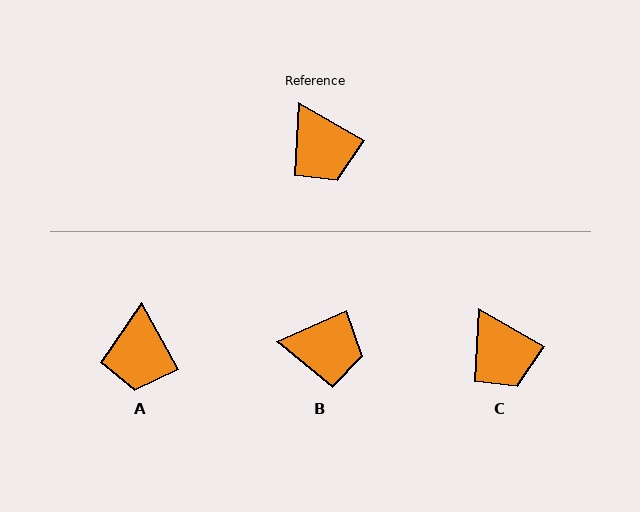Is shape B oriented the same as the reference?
No, it is off by about 53 degrees.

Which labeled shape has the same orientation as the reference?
C.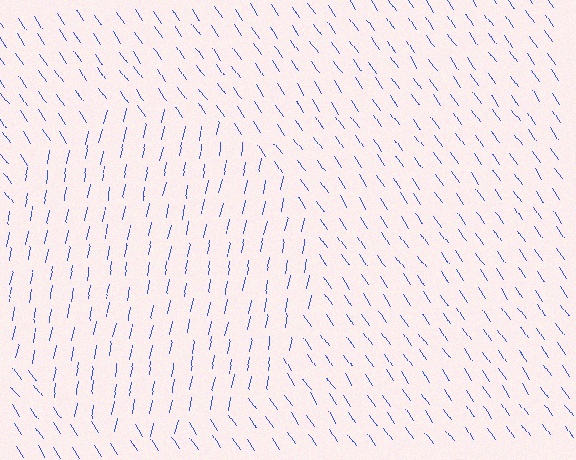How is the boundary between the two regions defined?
The boundary is defined purely by a change in line orientation (approximately 45 degrees difference). All lines are the same color and thickness.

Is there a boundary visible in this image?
Yes, there is a texture boundary formed by a change in line orientation.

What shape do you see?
I see a circle.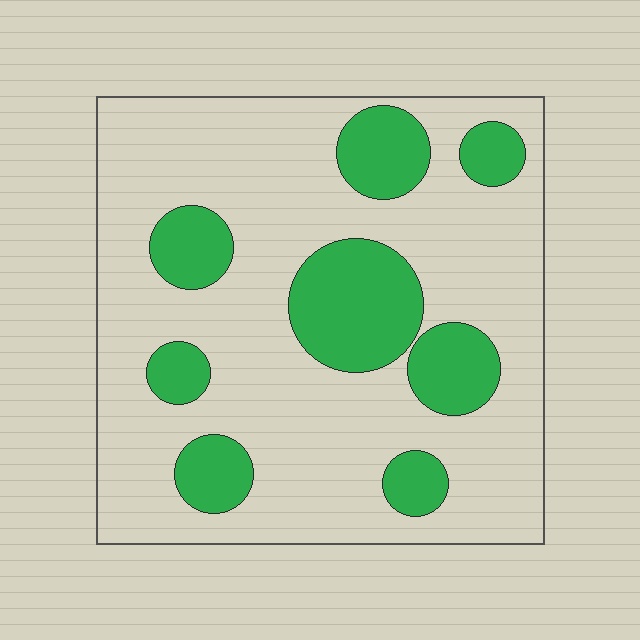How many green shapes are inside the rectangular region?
8.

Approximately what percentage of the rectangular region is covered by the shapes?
Approximately 25%.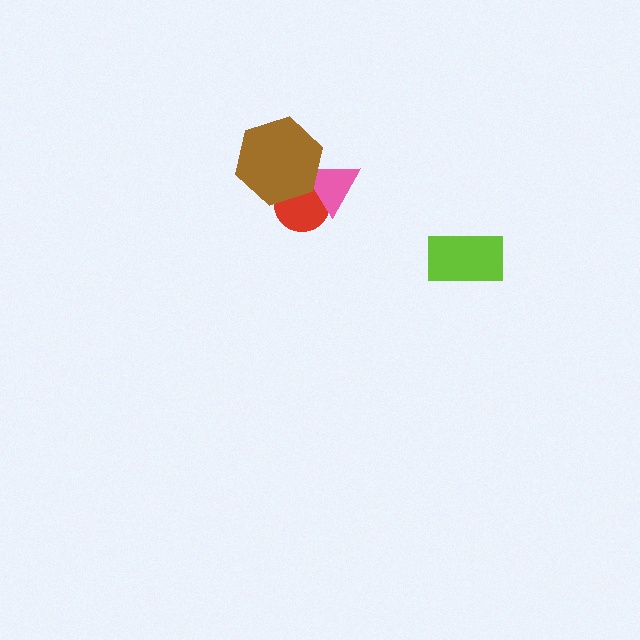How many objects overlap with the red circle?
2 objects overlap with the red circle.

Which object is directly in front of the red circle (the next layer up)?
The pink triangle is directly in front of the red circle.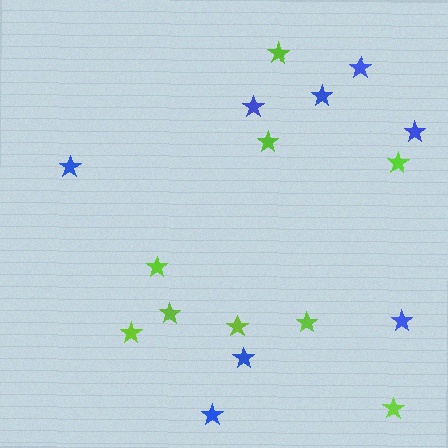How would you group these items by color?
There are 2 groups: one group of lime stars (9) and one group of blue stars (8).